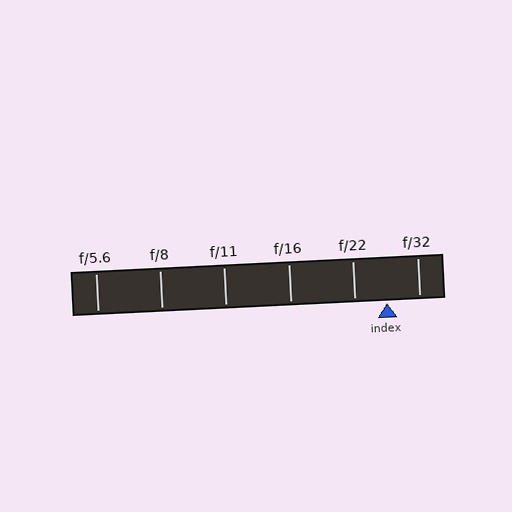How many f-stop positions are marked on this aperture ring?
There are 6 f-stop positions marked.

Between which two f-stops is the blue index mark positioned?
The index mark is between f/22 and f/32.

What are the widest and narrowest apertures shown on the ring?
The widest aperture shown is f/5.6 and the narrowest is f/32.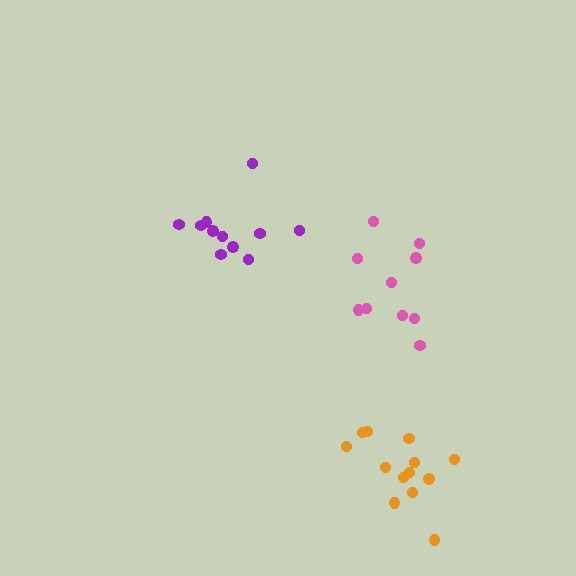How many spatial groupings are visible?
There are 3 spatial groupings.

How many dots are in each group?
Group 1: 11 dots, Group 2: 13 dots, Group 3: 10 dots (34 total).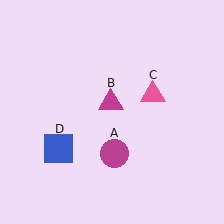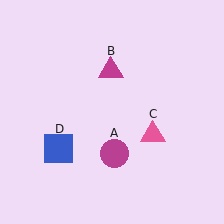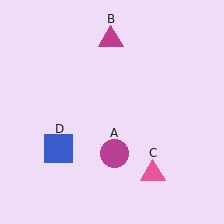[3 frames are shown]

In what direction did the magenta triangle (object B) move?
The magenta triangle (object B) moved up.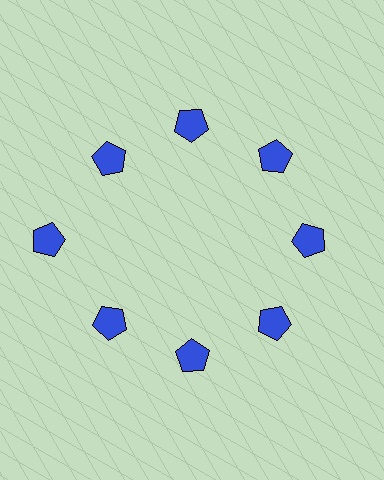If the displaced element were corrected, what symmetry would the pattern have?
It would have 8-fold rotational symmetry — the pattern would map onto itself every 45 degrees.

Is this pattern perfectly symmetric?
No. The 8 blue pentagons are arranged in a ring, but one element near the 9 o'clock position is pushed outward from the center, breaking the 8-fold rotational symmetry.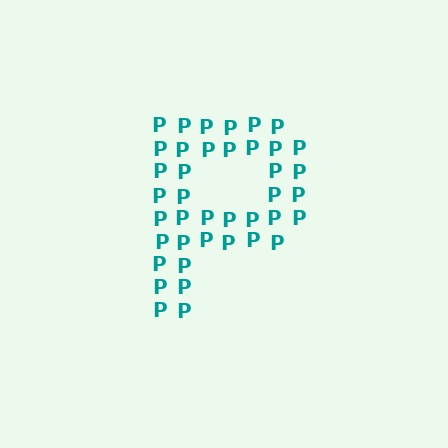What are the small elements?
The small elements are letter P's.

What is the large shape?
The large shape is the letter P.